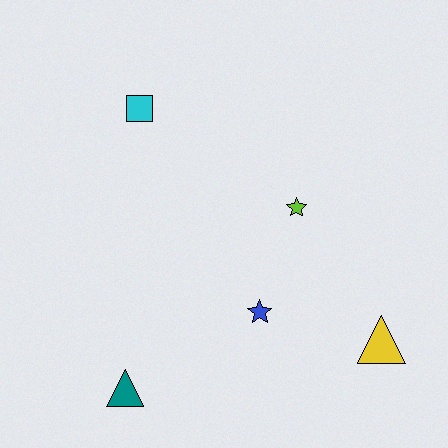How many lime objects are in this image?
There is 1 lime object.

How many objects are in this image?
There are 5 objects.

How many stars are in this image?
There are 2 stars.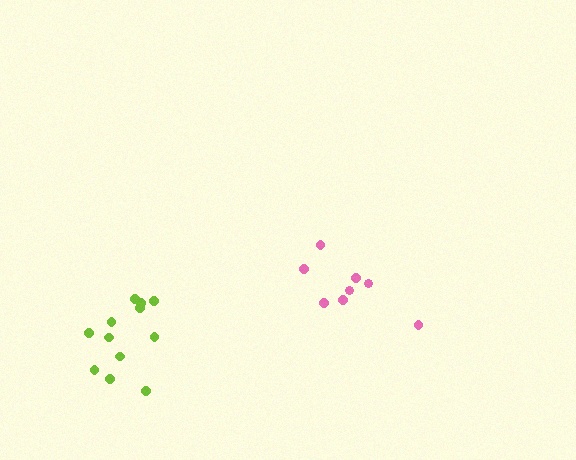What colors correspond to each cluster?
The clusters are colored: pink, lime.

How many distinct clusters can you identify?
There are 2 distinct clusters.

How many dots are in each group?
Group 1: 8 dots, Group 2: 12 dots (20 total).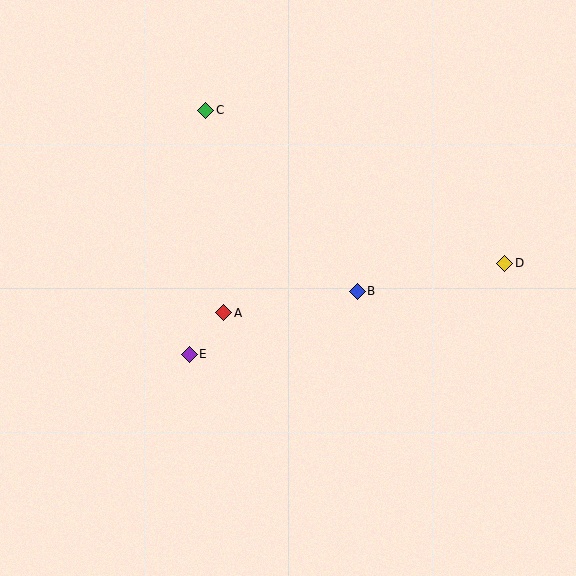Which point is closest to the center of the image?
Point A at (224, 313) is closest to the center.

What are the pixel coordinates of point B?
Point B is at (357, 291).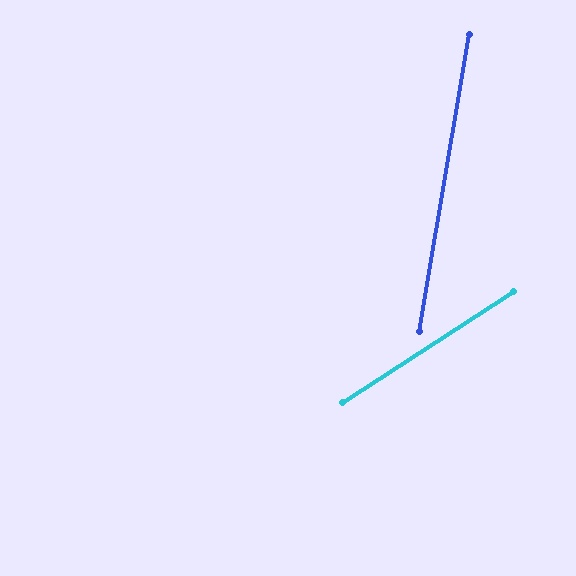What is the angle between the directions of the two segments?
Approximately 48 degrees.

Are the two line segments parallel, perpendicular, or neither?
Neither parallel nor perpendicular — they differ by about 48°.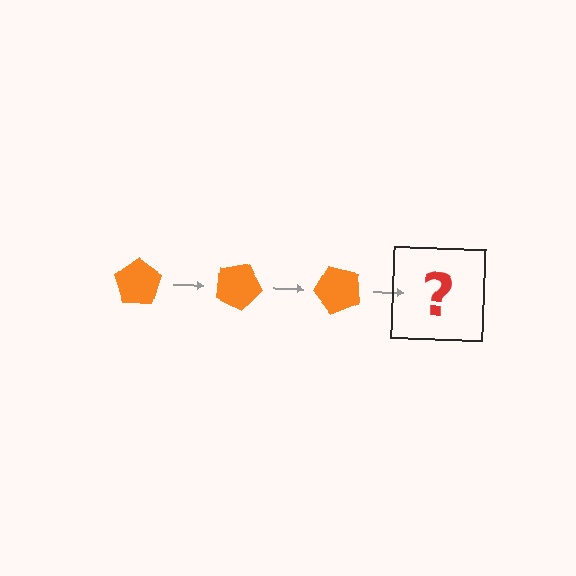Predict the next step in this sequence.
The next step is an orange pentagon rotated 75 degrees.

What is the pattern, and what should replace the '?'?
The pattern is that the pentagon rotates 25 degrees each step. The '?' should be an orange pentagon rotated 75 degrees.